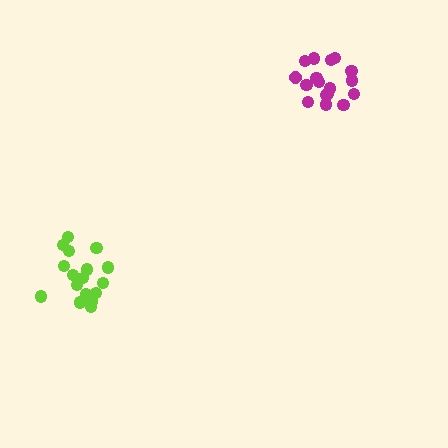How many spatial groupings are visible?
There are 2 spatial groupings.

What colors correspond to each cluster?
The clusters are colored: magenta, lime.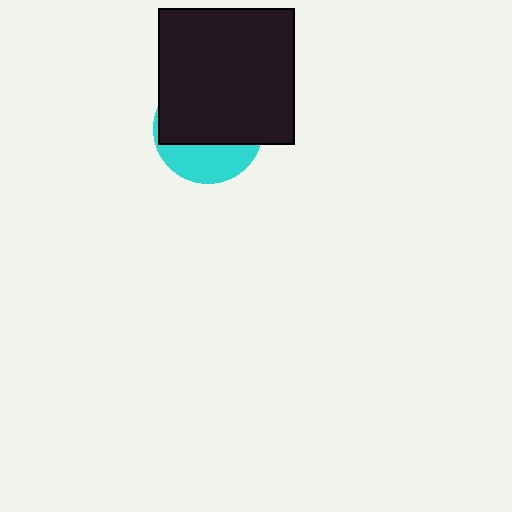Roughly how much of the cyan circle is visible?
A small part of it is visible (roughly 32%).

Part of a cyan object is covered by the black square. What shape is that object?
It is a circle.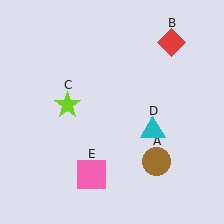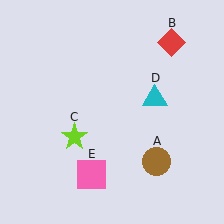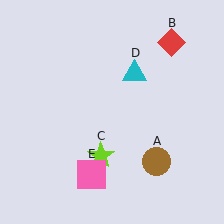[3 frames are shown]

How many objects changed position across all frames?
2 objects changed position: lime star (object C), cyan triangle (object D).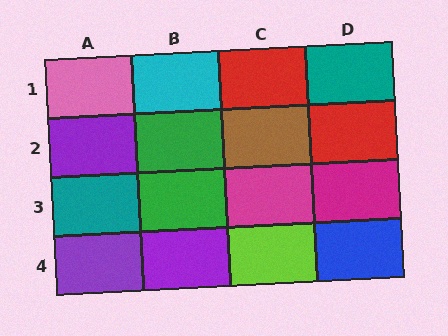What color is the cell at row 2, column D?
Red.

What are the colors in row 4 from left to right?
Purple, purple, lime, blue.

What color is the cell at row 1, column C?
Red.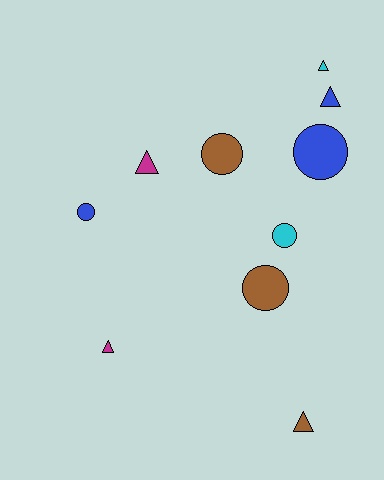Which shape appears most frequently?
Circle, with 5 objects.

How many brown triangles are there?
There is 1 brown triangle.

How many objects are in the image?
There are 10 objects.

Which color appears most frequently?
Blue, with 3 objects.